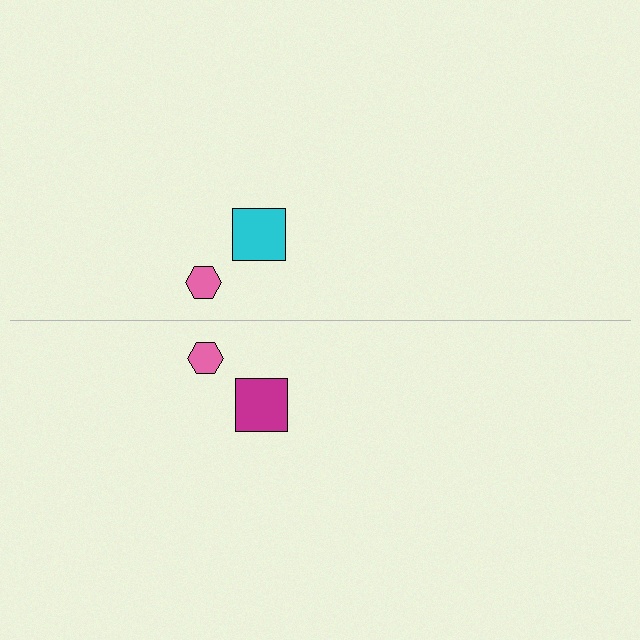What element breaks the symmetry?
The magenta square on the bottom side breaks the symmetry — its mirror counterpart is cyan.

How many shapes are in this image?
There are 4 shapes in this image.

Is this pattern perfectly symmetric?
No, the pattern is not perfectly symmetric. The magenta square on the bottom side breaks the symmetry — its mirror counterpart is cyan.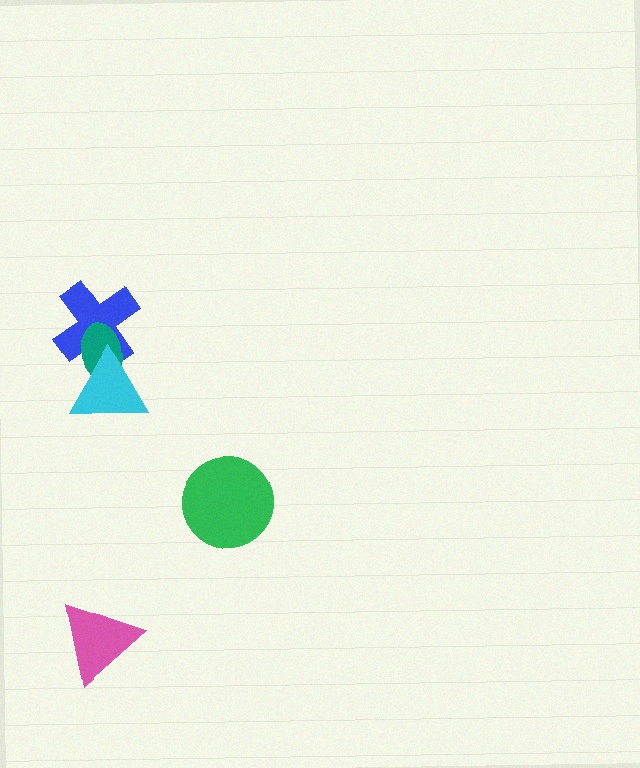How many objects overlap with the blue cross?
2 objects overlap with the blue cross.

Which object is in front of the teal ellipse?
The cyan triangle is in front of the teal ellipse.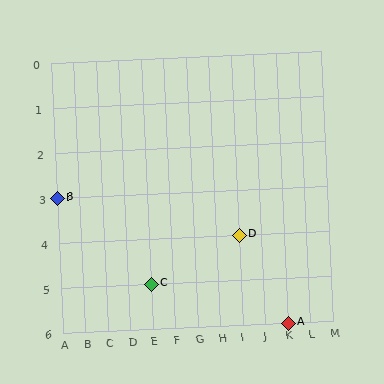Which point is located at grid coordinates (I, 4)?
Point D is at (I, 4).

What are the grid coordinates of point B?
Point B is at grid coordinates (A, 3).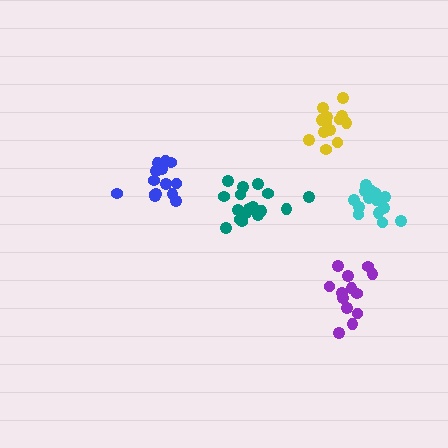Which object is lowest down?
The purple cluster is bottommost.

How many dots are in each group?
Group 1: 13 dots, Group 2: 17 dots, Group 3: 14 dots, Group 4: 16 dots, Group 5: 13 dots (73 total).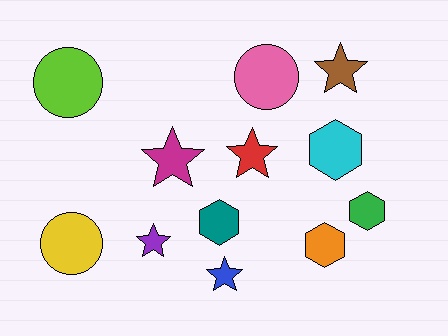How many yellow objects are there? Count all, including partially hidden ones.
There is 1 yellow object.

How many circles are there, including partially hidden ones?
There are 3 circles.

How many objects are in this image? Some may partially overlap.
There are 12 objects.